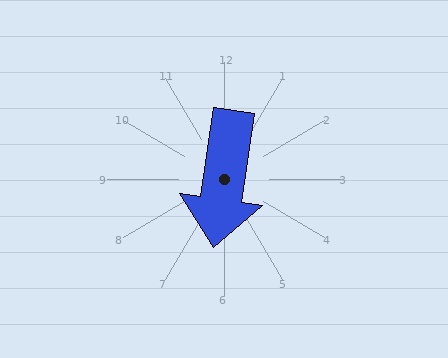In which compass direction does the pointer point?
South.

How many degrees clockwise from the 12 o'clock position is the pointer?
Approximately 188 degrees.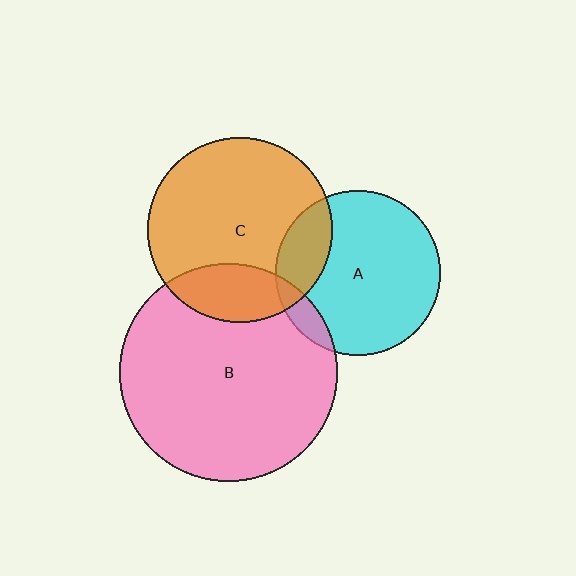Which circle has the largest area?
Circle B (pink).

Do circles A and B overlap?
Yes.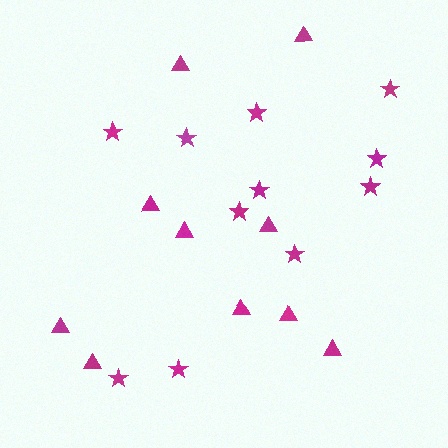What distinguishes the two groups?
There are 2 groups: one group of stars (11) and one group of triangles (10).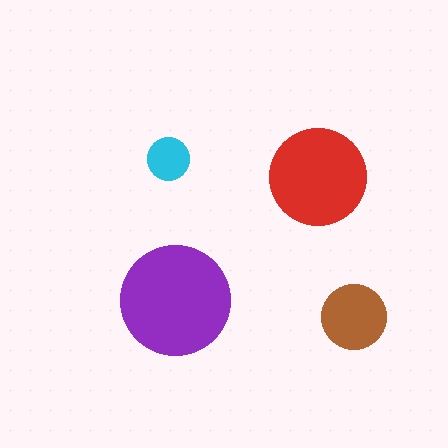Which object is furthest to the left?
The cyan circle is leftmost.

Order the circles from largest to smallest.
the purple one, the red one, the brown one, the cyan one.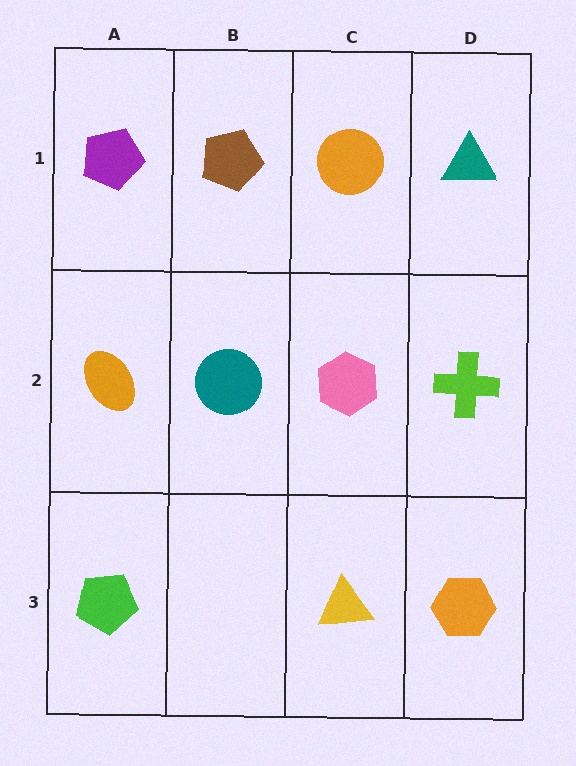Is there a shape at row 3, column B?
No, that cell is empty.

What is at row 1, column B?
A brown pentagon.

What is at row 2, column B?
A teal circle.